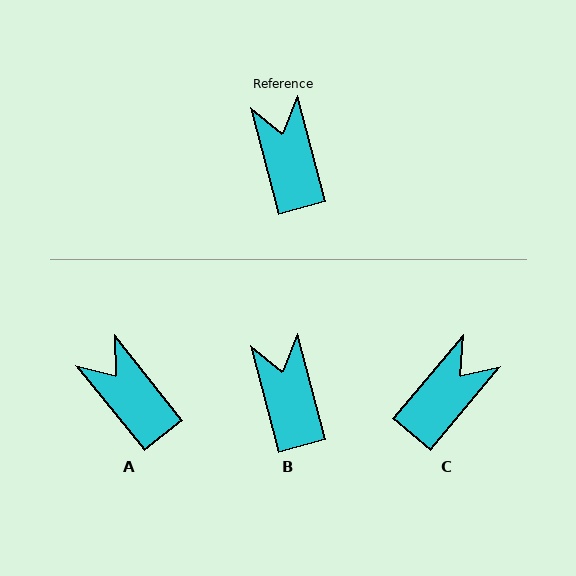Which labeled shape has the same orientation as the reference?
B.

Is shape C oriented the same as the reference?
No, it is off by about 55 degrees.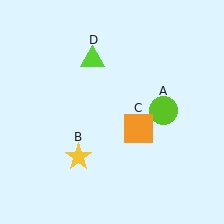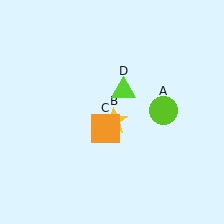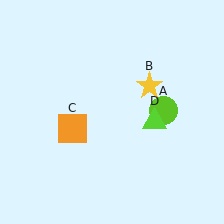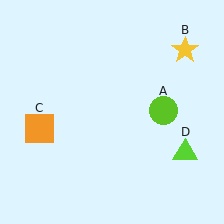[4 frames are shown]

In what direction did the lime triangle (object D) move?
The lime triangle (object D) moved down and to the right.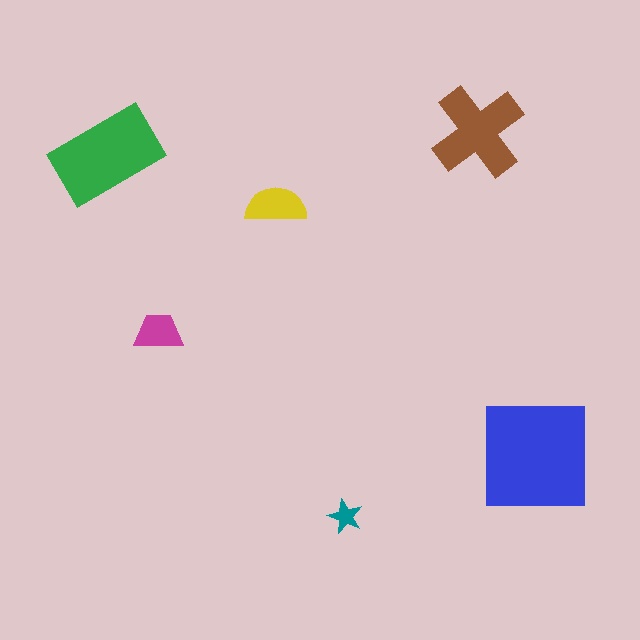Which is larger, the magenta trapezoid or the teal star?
The magenta trapezoid.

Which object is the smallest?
The teal star.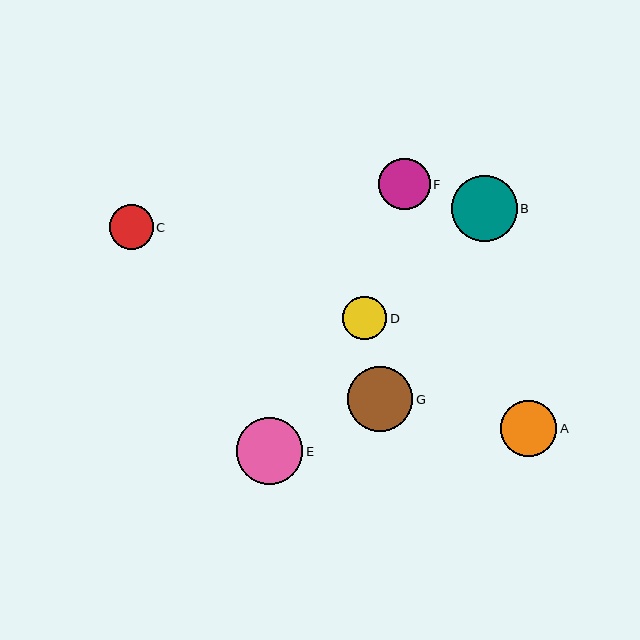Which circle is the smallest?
Circle D is the smallest with a size of approximately 44 pixels.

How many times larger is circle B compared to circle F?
Circle B is approximately 1.3 times the size of circle F.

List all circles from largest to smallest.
From largest to smallest: E, B, G, A, F, C, D.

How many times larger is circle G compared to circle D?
Circle G is approximately 1.5 times the size of circle D.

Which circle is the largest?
Circle E is the largest with a size of approximately 66 pixels.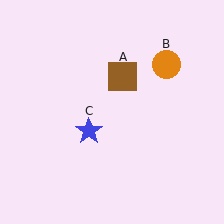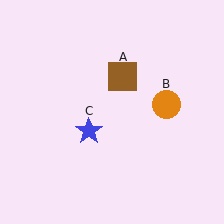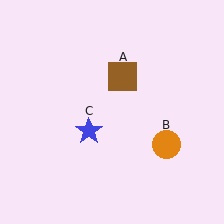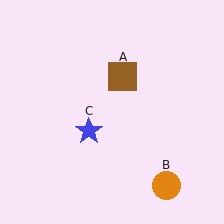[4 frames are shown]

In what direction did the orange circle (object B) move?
The orange circle (object B) moved down.